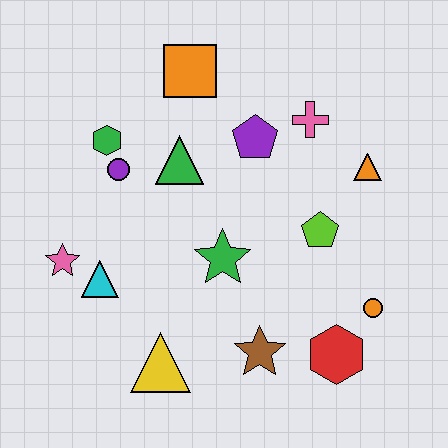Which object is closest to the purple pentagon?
The pink cross is closest to the purple pentagon.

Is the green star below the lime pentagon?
Yes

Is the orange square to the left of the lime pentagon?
Yes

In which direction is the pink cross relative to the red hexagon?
The pink cross is above the red hexagon.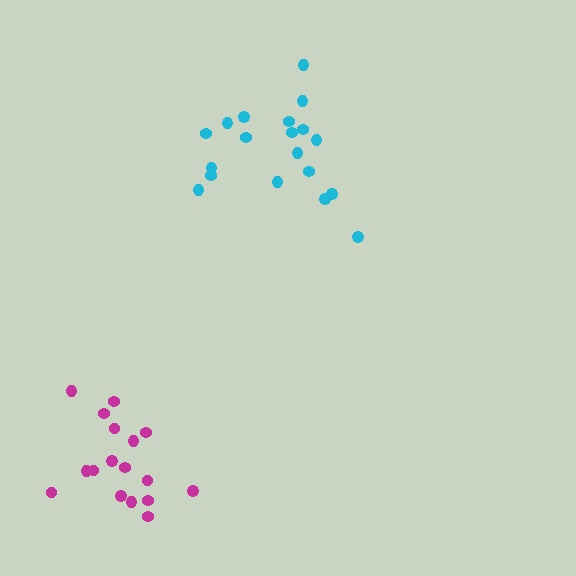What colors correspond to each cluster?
The clusters are colored: cyan, magenta.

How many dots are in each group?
Group 1: 19 dots, Group 2: 17 dots (36 total).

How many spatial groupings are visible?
There are 2 spatial groupings.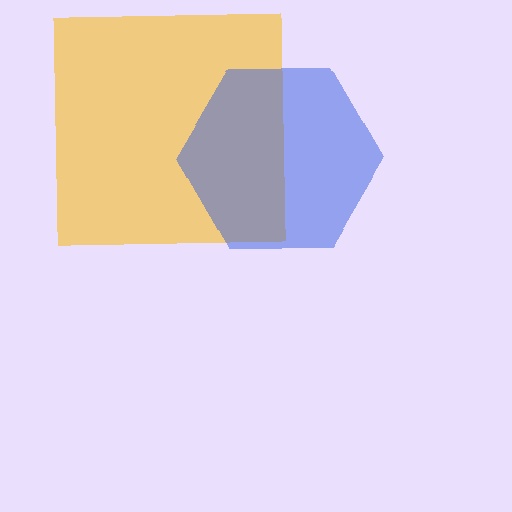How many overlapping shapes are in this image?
There are 2 overlapping shapes in the image.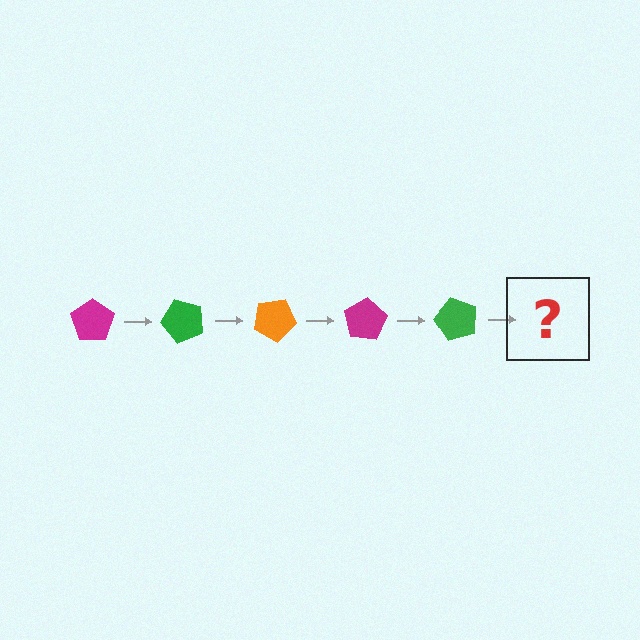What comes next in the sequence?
The next element should be an orange pentagon, rotated 250 degrees from the start.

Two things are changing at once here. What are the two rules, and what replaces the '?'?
The two rules are that it rotates 50 degrees each step and the color cycles through magenta, green, and orange. The '?' should be an orange pentagon, rotated 250 degrees from the start.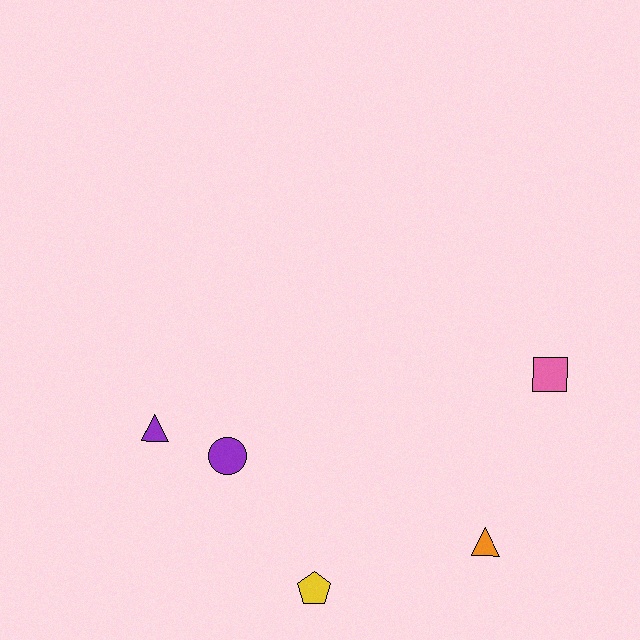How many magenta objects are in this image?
There are no magenta objects.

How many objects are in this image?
There are 5 objects.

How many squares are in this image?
There is 1 square.